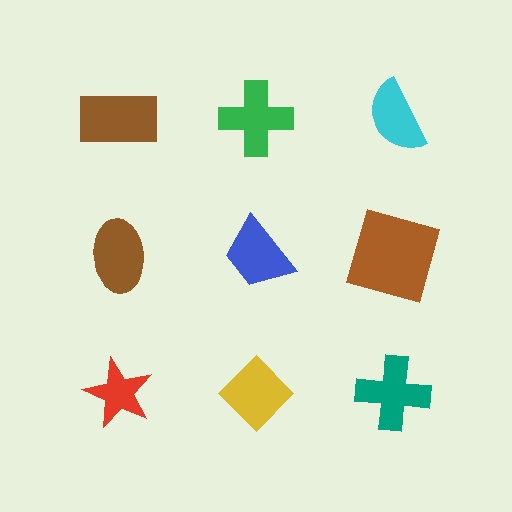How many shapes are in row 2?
3 shapes.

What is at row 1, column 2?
A green cross.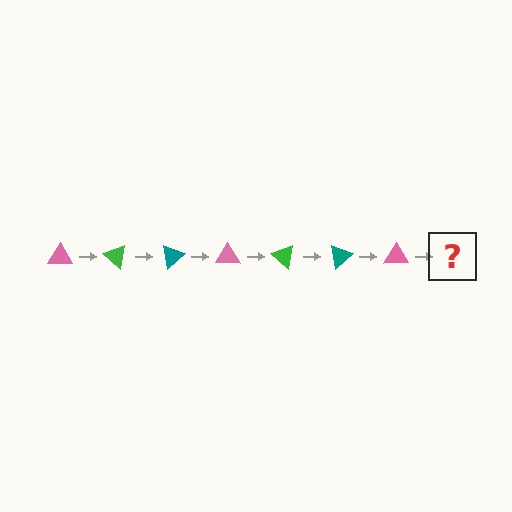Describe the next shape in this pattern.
It should be a green triangle, rotated 280 degrees from the start.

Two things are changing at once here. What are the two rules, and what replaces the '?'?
The two rules are that it rotates 40 degrees each step and the color cycles through pink, green, and teal. The '?' should be a green triangle, rotated 280 degrees from the start.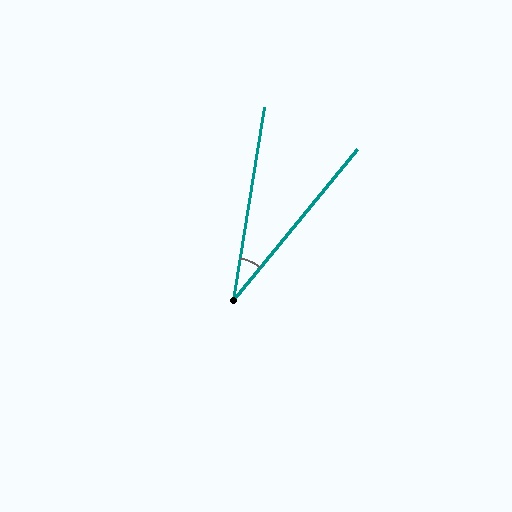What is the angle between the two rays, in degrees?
Approximately 30 degrees.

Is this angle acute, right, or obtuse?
It is acute.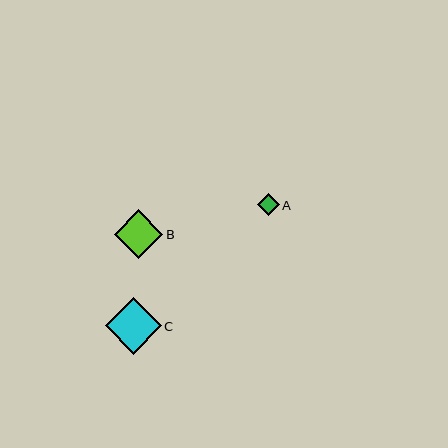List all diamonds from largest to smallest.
From largest to smallest: C, B, A.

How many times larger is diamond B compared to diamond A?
Diamond B is approximately 2.2 times the size of diamond A.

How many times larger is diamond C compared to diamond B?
Diamond C is approximately 1.2 times the size of diamond B.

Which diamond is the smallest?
Diamond A is the smallest with a size of approximately 22 pixels.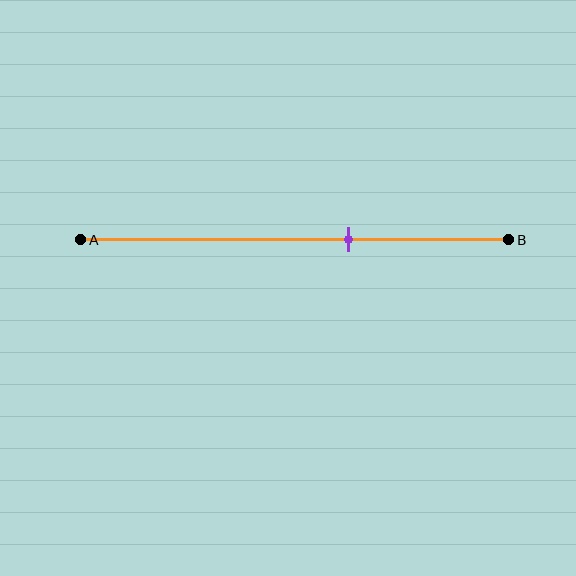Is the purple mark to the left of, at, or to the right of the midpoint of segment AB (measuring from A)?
The purple mark is to the right of the midpoint of segment AB.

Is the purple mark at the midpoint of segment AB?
No, the mark is at about 65% from A, not at the 50% midpoint.